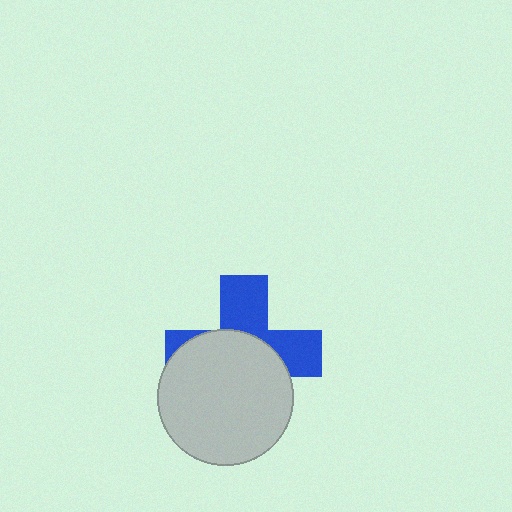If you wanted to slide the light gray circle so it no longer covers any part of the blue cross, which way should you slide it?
Slide it down — that is the most direct way to separate the two shapes.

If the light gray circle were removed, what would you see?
You would see the complete blue cross.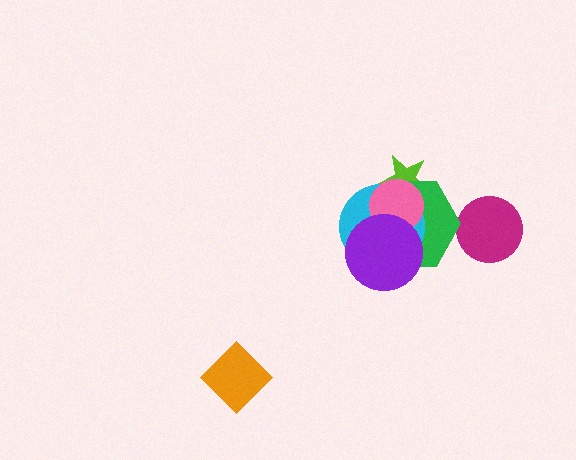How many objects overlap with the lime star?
3 objects overlap with the lime star.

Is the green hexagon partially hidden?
Yes, it is partially covered by another shape.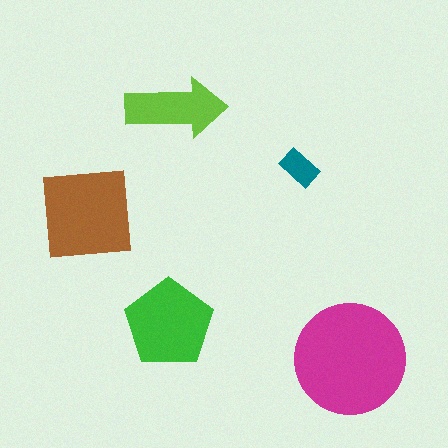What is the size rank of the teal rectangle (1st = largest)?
5th.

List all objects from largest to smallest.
The magenta circle, the brown square, the green pentagon, the lime arrow, the teal rectangle.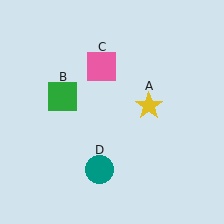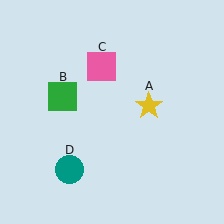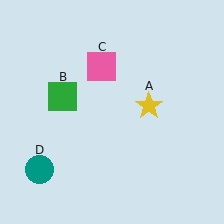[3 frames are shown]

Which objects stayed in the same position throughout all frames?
Yellow star (object A) and green square (object B) and pink square (object C) remained stationary.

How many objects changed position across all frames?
1 object changed position: teal circle (object D).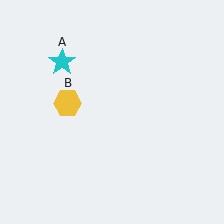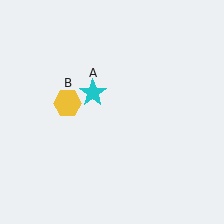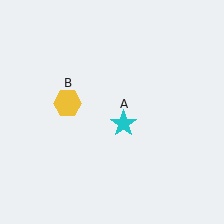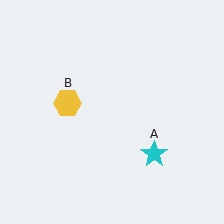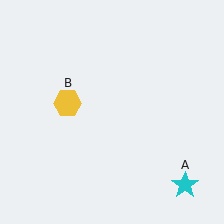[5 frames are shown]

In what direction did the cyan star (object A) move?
The cyan star (object A) moved down and to the right.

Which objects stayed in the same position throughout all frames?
Yellow hexagon (object B) remained stationary.